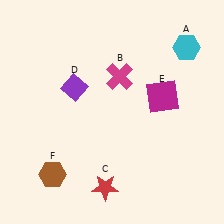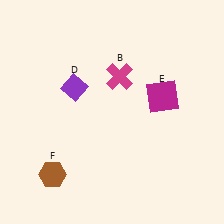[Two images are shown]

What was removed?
The red star (C), the cyan hexagon (A) were removed in Image 2.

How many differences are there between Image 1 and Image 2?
There are 2 differences between the two images.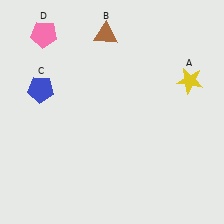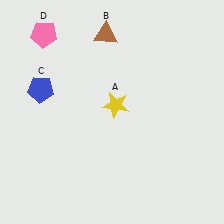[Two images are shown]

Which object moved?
The yellow star (A) moved left.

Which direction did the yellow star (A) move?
The yellow star (A) moved left.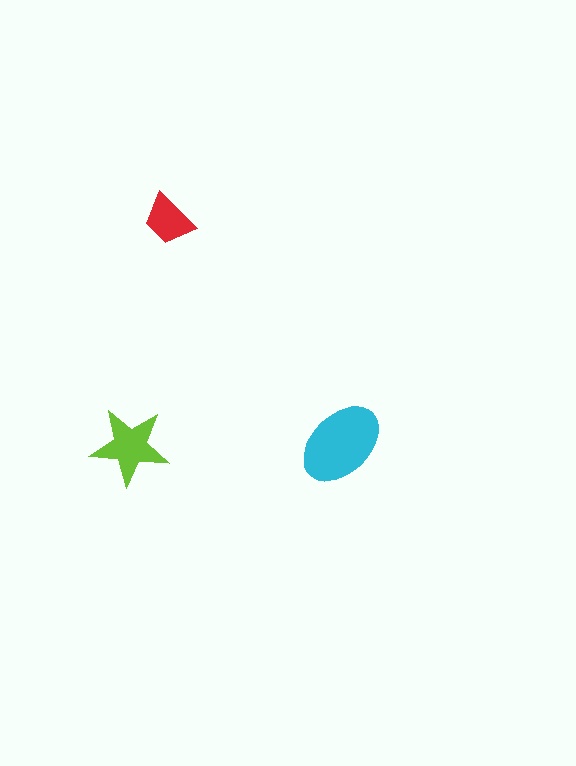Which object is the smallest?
The red trapezoid.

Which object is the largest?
The cyan ellipse.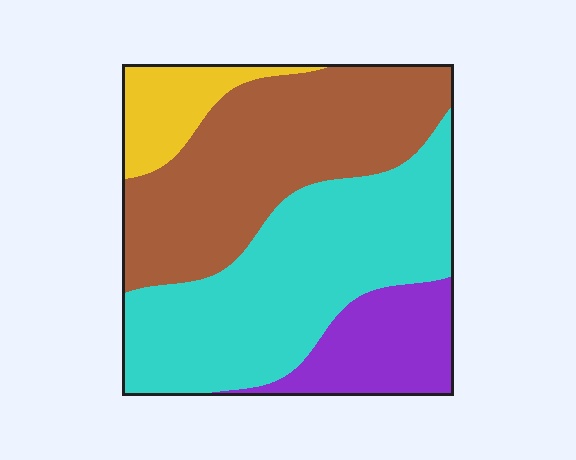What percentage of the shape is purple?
Purple covers roughly 15% of the shape.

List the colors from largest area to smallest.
From largest to smallest: cyan, brown, purple, yellow.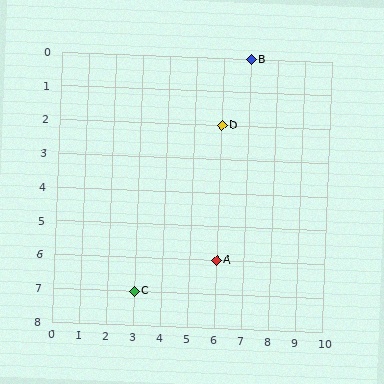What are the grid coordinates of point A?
Point A is at grid coordinates (6, 6).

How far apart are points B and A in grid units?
Points B and A are 1 column and 6 rows apart (about 6.1 grid units diagonally).